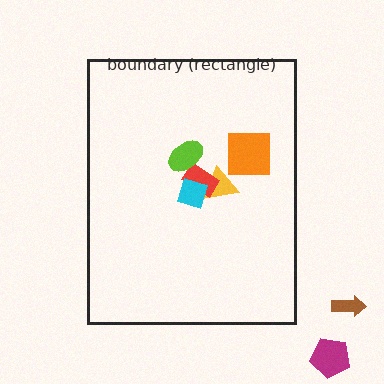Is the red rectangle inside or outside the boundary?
Inside.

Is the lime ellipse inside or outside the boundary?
Inside.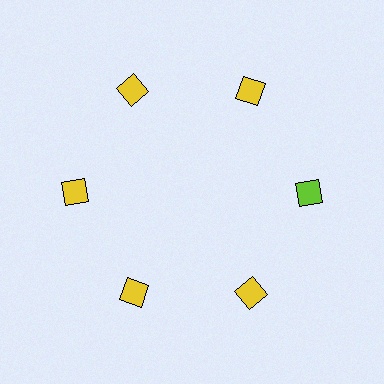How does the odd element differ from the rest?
It has a different color: lime instead of yellow.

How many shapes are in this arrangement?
There are 6 shapes arranged in a ring pattern.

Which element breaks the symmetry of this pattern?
The lime diamond at roughly the 3 o'clock position breaks the symmetry. All other shapes are yellow diamonds.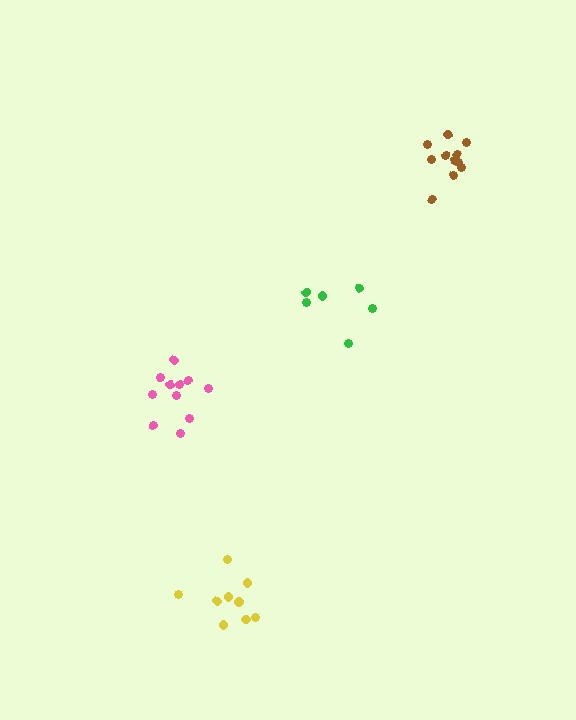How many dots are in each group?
Group 1: 6 dots, Group 2: 11 dots, Group 3: 11 dots, Group 4: 9 dots (37 total).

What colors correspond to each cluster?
The clusters are colored: green, pink, brown, yellow.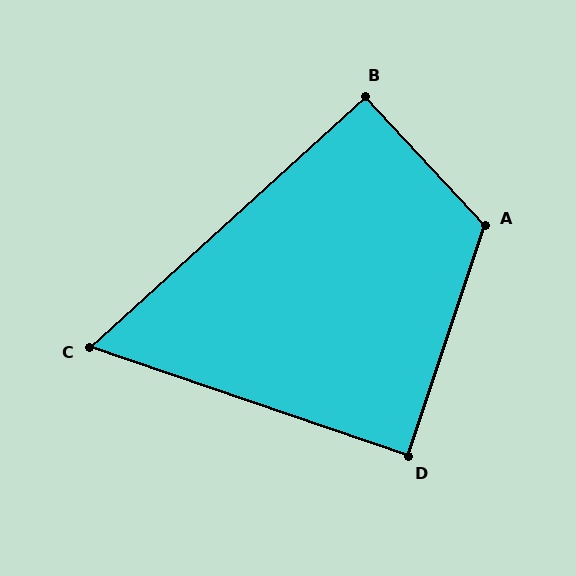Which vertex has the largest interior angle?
A, at approximately 119 degrees.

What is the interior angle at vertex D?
Approximately 90 degrees (approximately right).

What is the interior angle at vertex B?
Approximately 90 degrees (approximately right).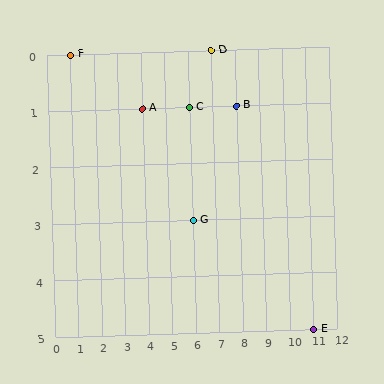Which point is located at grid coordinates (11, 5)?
Point E is at (11, 5).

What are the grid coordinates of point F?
Point F is at grid coordinates (1, 0).